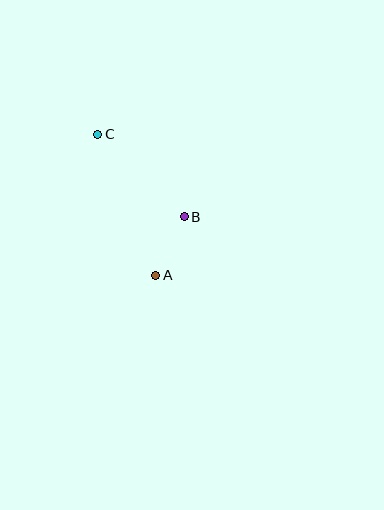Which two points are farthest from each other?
Points A and C are farthest from each other.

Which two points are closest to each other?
Points A and B are closest to each other.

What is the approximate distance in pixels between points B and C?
The distance between B and C is approximately 120 pixels.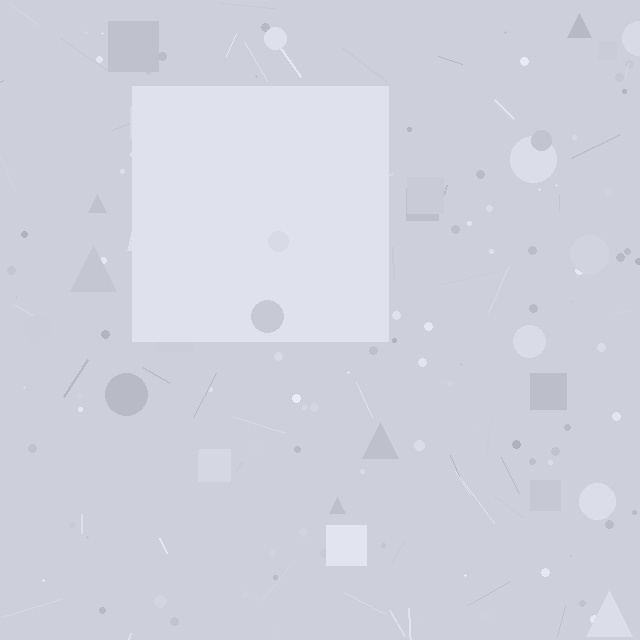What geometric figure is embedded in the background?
A square is embedded in the background.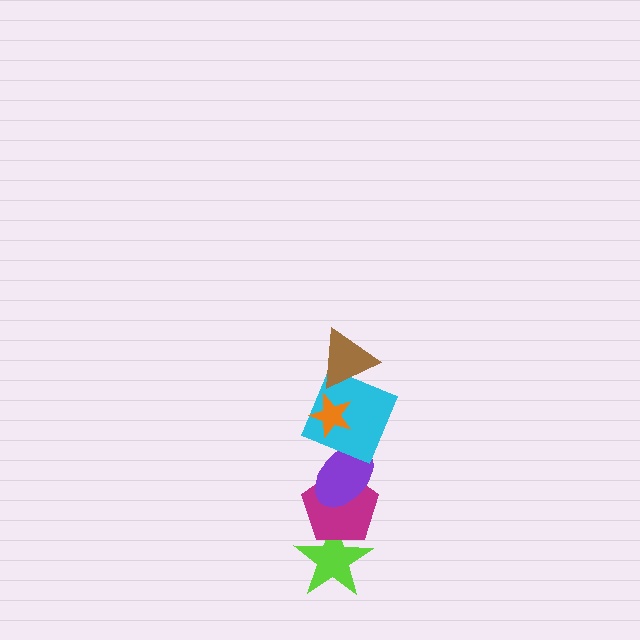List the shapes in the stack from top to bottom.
From top to bottom: the orange star, the brown triangle, the cyan square, the purple ellipse, the magenta pentagon, the lime star.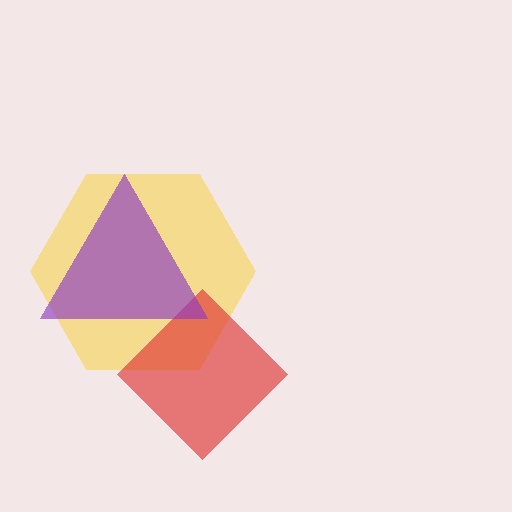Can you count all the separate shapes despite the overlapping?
Yes, there are 3 separate shapes.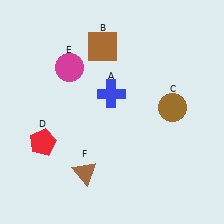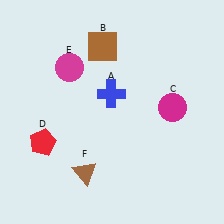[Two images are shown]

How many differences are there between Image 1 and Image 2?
There is 1 difference between the two images.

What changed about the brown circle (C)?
In Image 1, C is brown. In Image 2, it changed to magenta.